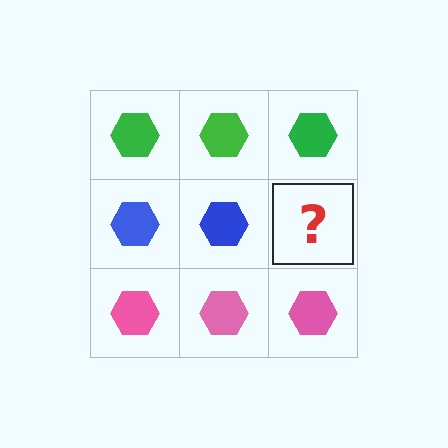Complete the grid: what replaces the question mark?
The question mark should be replaced with a blue hexagon.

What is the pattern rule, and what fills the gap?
The rule is that each row has a consistent color. The gap should be filled with a blue hexagon.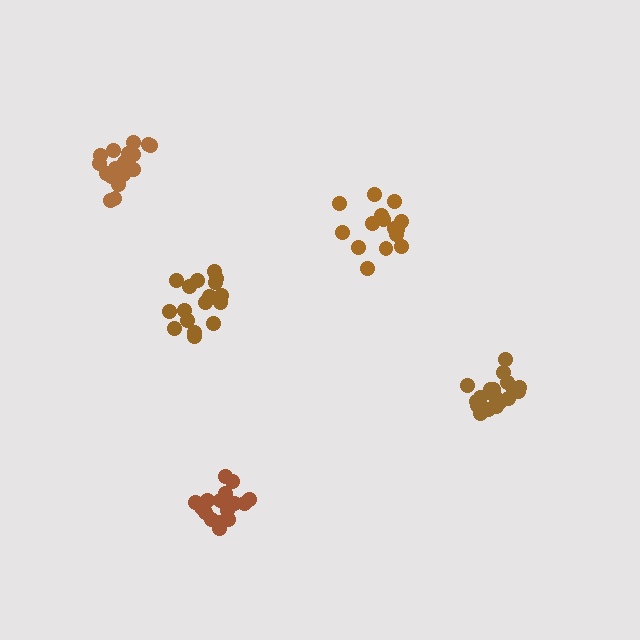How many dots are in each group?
Group 1: 18 dots, Group 2: 15 dots, Group 3: 17 dots, Group 4: 17 dots, Group 5: 17 dots (84 total).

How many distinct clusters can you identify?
There are 5 distinct clusters.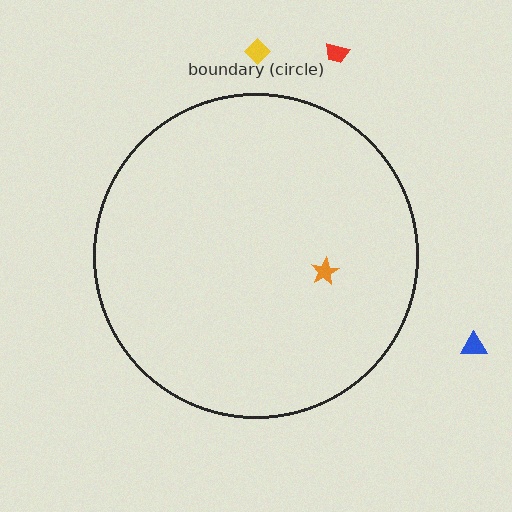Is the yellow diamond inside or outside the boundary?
Outside.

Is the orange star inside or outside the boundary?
Inside.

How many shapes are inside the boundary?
1 inside, 3 outside.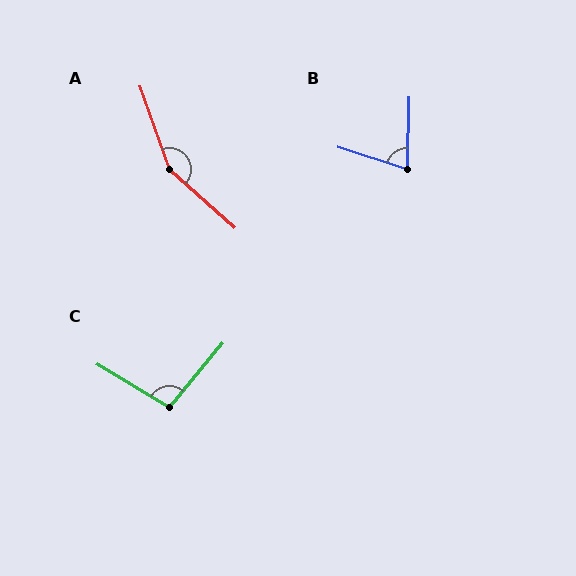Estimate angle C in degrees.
Approximately 99 degrees.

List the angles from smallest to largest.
B (73°), C (99°), A (151°).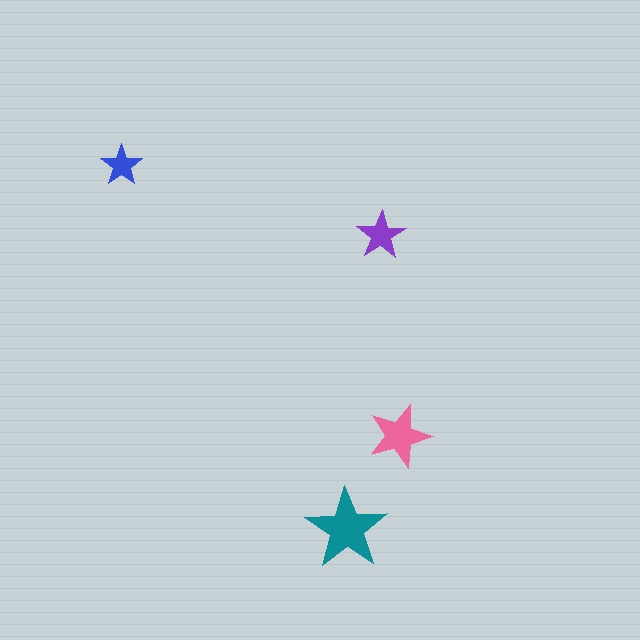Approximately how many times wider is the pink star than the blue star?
About 1.5 times wider.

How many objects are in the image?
There are 4 objects in the image.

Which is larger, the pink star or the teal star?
The teal one.